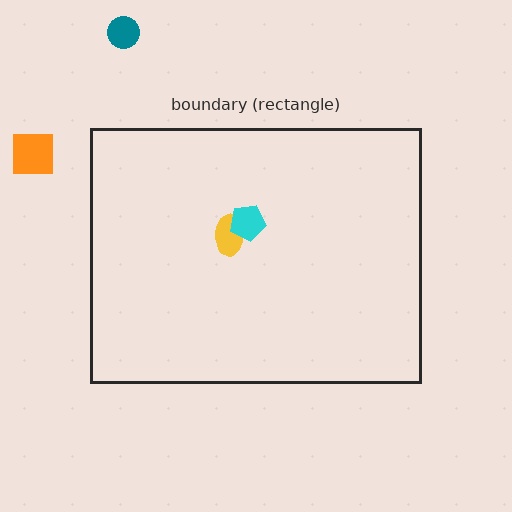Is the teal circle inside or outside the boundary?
Outside.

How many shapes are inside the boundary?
2 inside, 2 outside.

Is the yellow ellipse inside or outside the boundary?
Inside.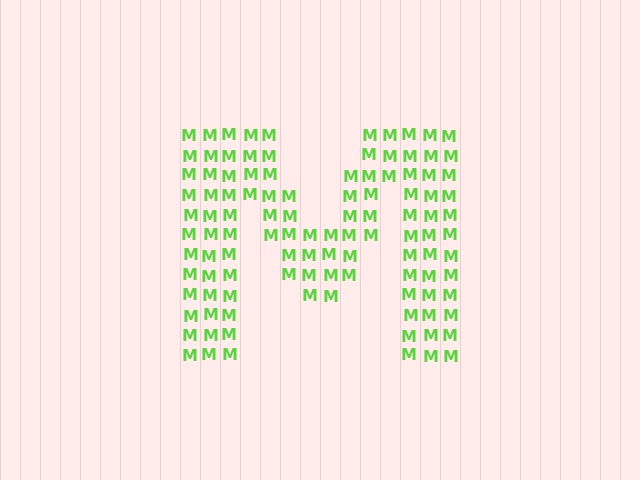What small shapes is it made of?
It is made of small letter M's.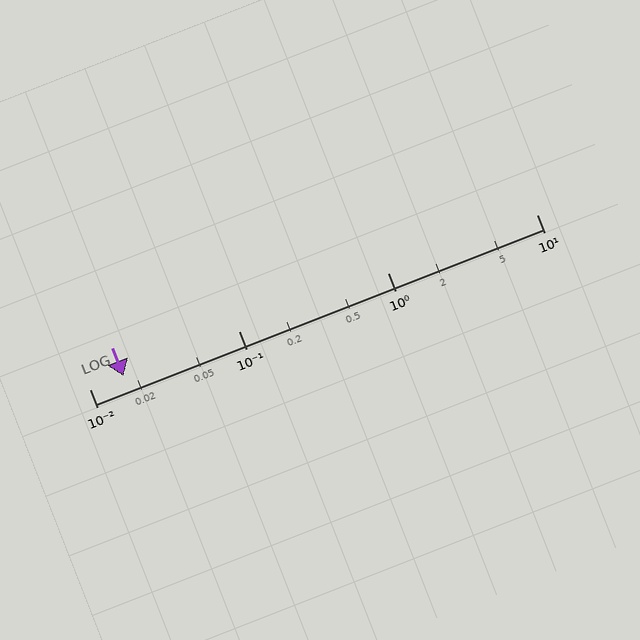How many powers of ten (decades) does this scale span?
The scale spans 3 decades, from 0.01 to 10.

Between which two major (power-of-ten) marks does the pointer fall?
The pointer is between 0.01 and 0.1.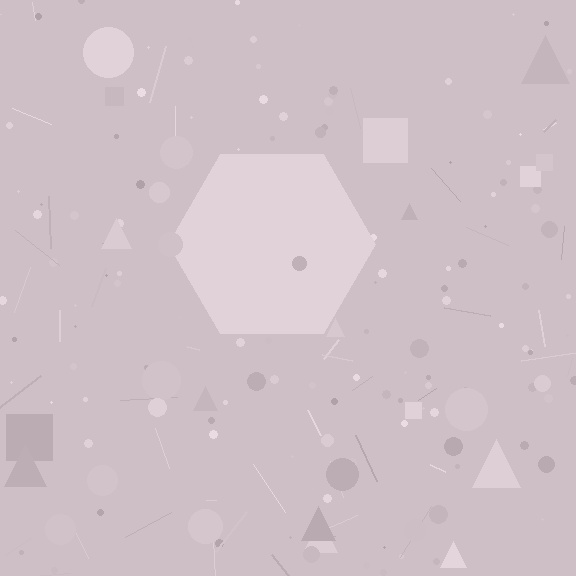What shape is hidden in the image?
A hexagon is hidden in the image.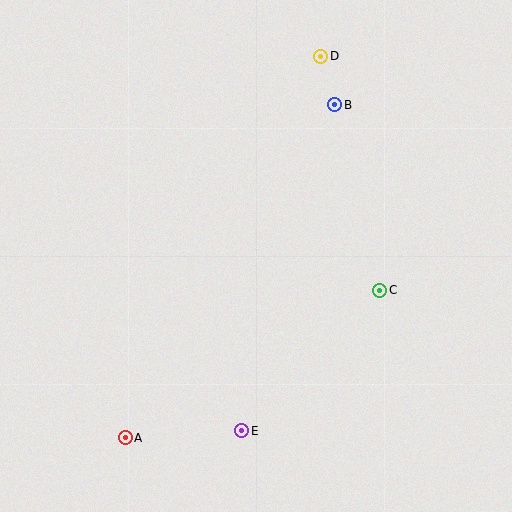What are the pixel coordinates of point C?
Point C is at (380, 290).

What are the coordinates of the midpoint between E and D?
The midpoint between E and D is at (281, 244).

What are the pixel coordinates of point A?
Point A is at (125, 438).